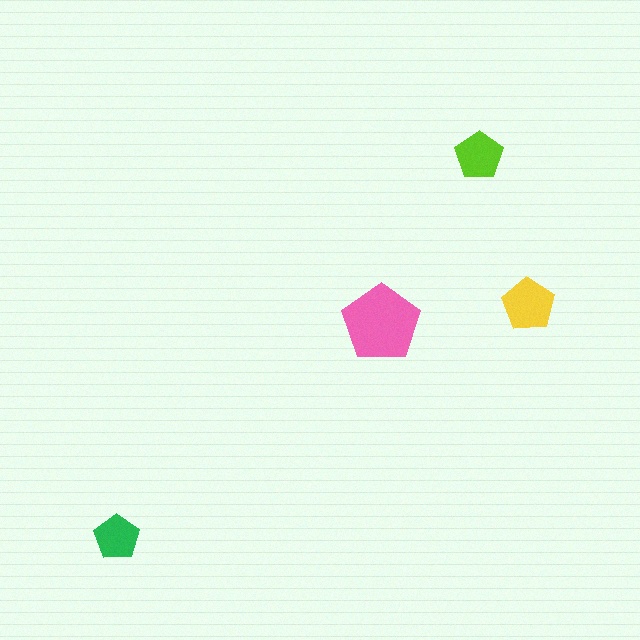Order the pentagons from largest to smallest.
the pink one, the yellow one, the lime one, the green one.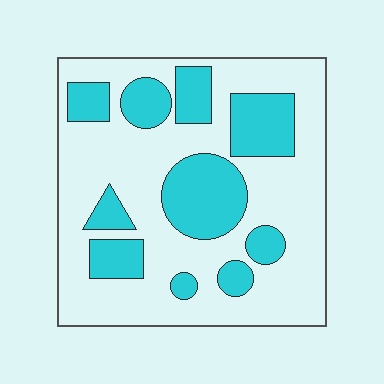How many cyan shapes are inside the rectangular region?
10.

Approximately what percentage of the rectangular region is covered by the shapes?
Approximately 30%.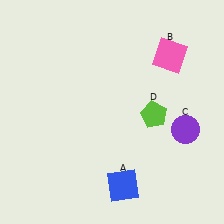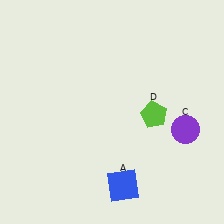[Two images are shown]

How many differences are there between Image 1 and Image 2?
There is 1 difference between the two images.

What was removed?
The pink square (B) was removed in Image 2.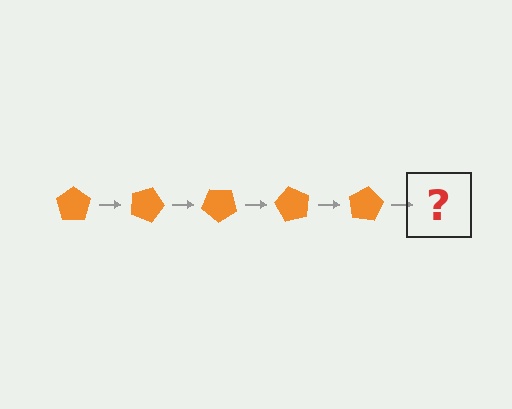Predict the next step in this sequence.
The next step is an orange pentagon rotated 100 degrees.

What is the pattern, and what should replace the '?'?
The pattern is that the pentagon rotates 20 degrees each step. The '?' should be an orange pentagon rotated 100 degrees.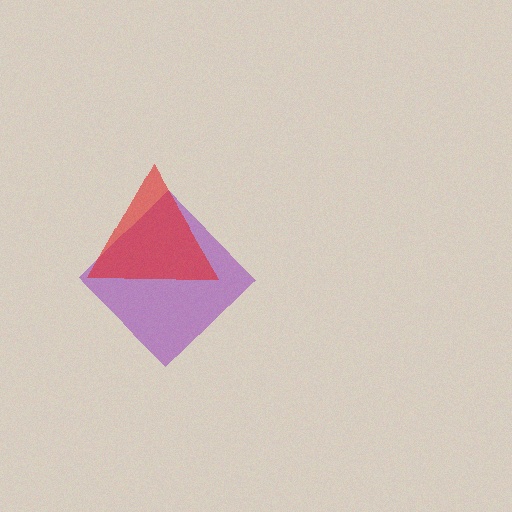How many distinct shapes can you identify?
There are 2 distinct shapes: a purple diamond, a red triangle.